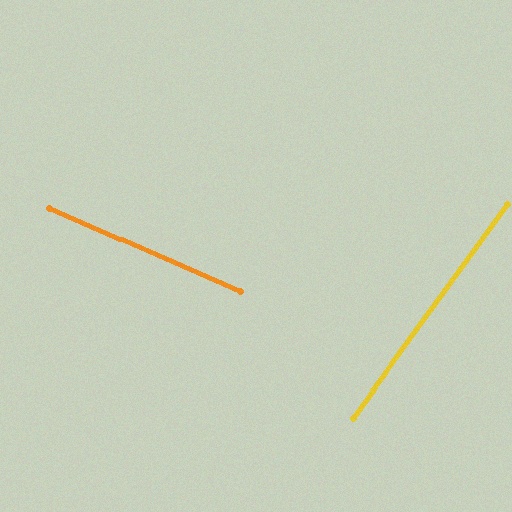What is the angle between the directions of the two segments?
Approximately 78 degrees.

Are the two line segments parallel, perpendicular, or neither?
Neither parallel nor perpendicular — they differ by about 78°.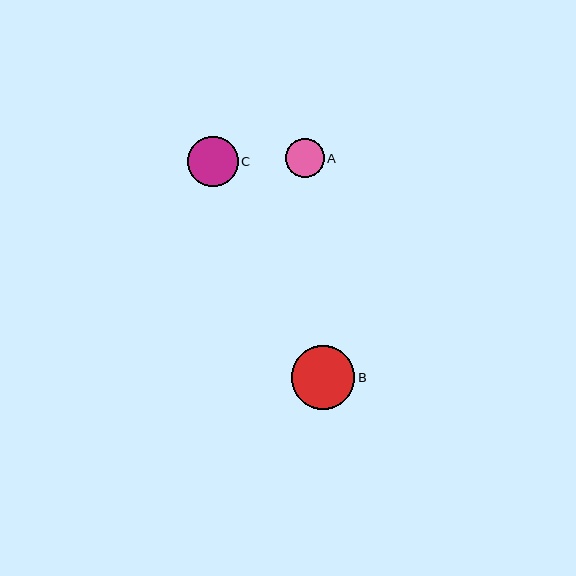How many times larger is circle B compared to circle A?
Circle B is approximately 1.7 times the size of circle A.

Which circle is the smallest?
Circle A is the smallest with a size of approximately 39 pixels.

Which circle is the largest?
Circle B is the largest with a size of approximately 64 pixels.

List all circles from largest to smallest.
From largest to smallest: B, C, A.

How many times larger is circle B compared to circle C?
Circle B is approximately 1.3 times the size of circle C.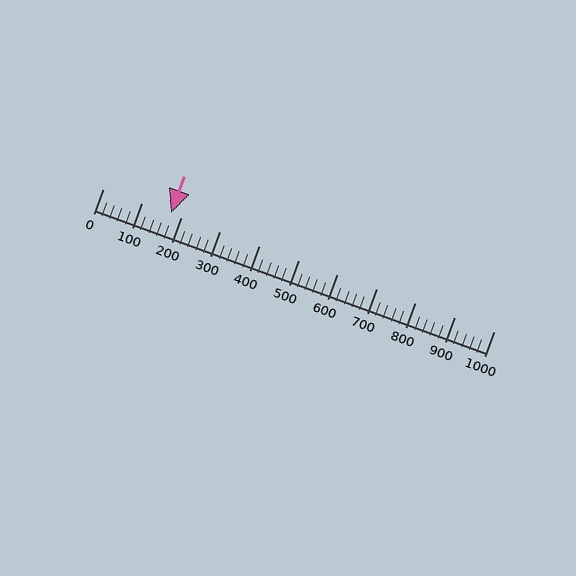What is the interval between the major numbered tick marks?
The major tick marks are spaced 100 units apart.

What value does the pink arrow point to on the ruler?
The pink arrow points to approximately 175.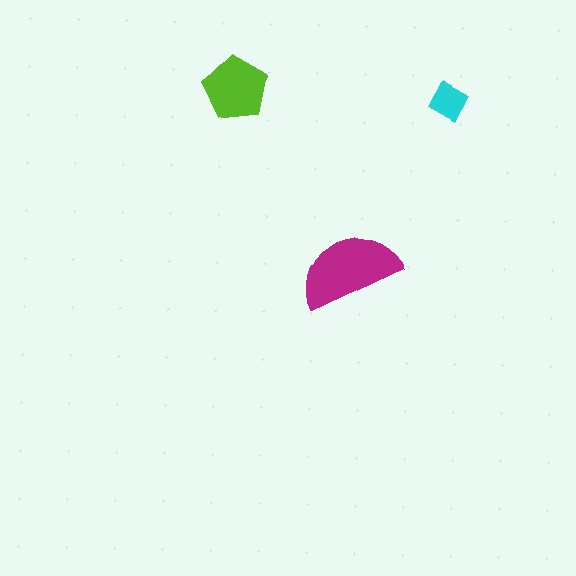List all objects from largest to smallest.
The magenta semicircle, the lime pentagon, the cyan diamond.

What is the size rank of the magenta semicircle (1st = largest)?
1st.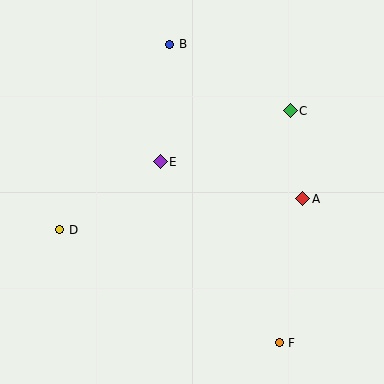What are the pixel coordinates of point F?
Point F is at (279, 343).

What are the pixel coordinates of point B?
Point B is at (170, 44).